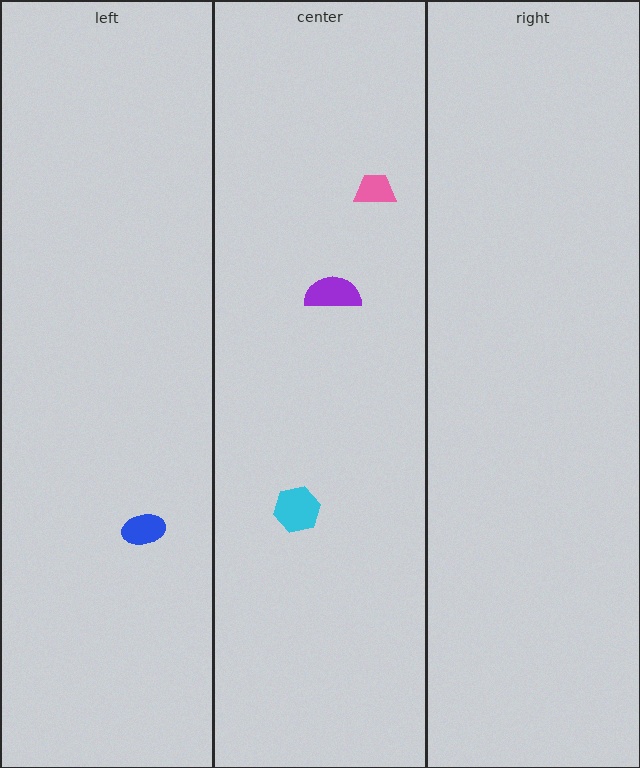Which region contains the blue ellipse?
The left region.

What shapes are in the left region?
The blue ellipse.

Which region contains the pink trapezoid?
The center region.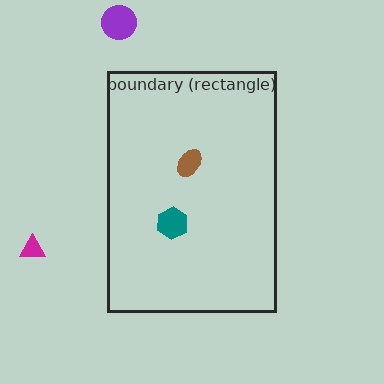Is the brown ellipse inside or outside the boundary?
Inside.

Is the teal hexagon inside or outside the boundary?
Inside.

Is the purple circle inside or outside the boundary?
Outside.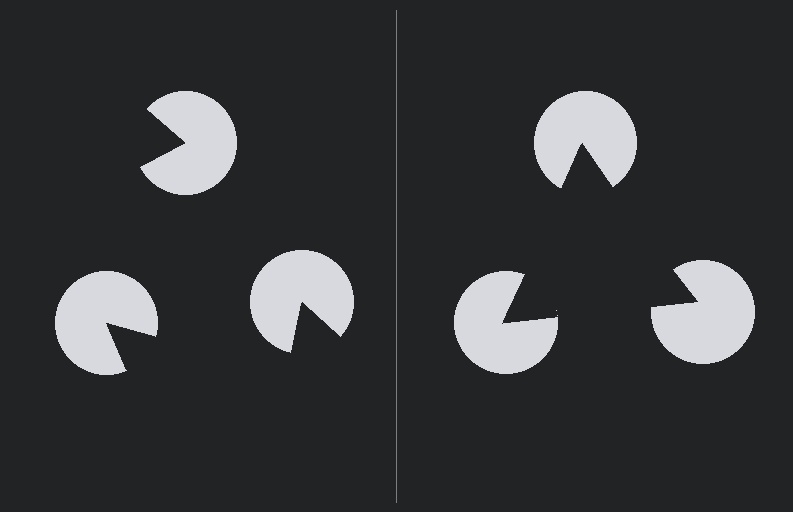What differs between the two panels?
The pac-man discs are positioned identically on both sides; only the wedge orientations differ. On the right they align to a triangle; on the left they are misaligned.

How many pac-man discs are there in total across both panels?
6 — 3 on each side.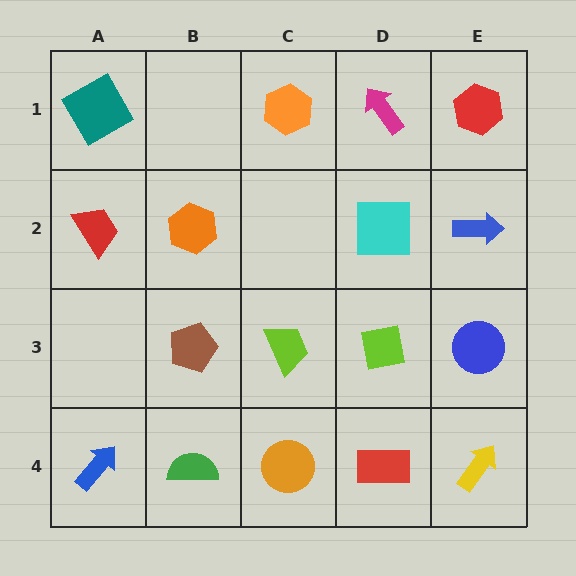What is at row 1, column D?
A magenta arrow.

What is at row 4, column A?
A blue arrow.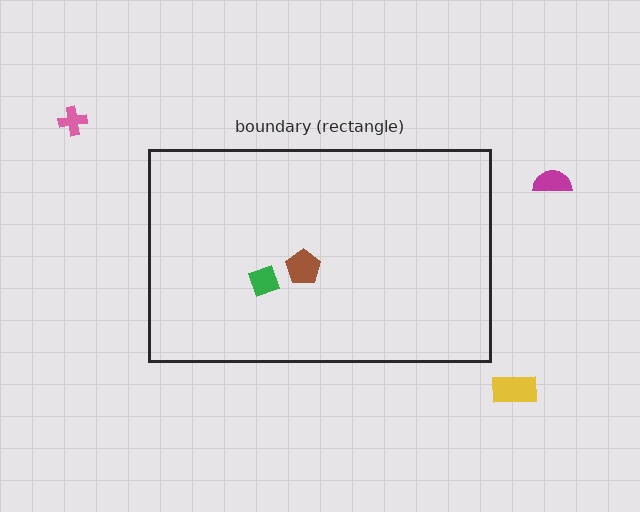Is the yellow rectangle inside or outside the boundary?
Outside.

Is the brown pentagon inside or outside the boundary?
Inside.